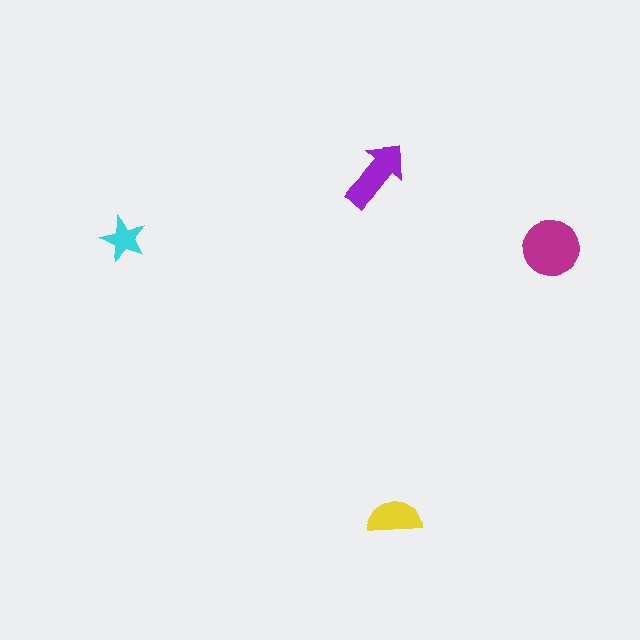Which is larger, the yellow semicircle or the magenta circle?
The magenta circle.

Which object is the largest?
The magenta circle.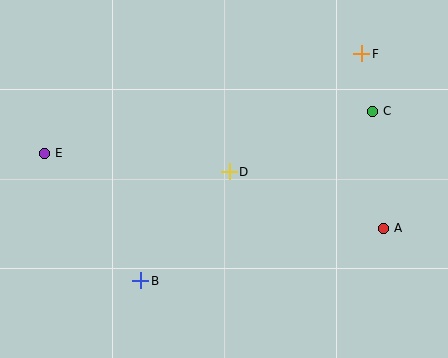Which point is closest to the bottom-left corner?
Point B is closest to the bottom-left corner.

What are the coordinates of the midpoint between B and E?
The midpoint between B and E is at (93, 217).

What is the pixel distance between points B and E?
The distance between B and E is 160 pixels.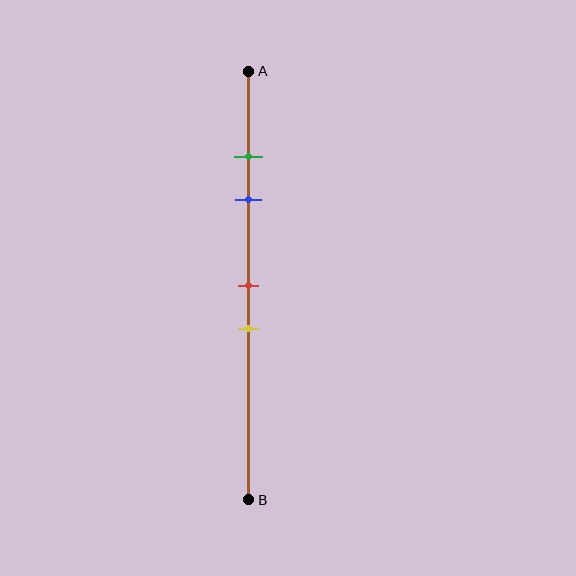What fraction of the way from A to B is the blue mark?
The blue mark is approximately 30% (0.3) of the way from A to B.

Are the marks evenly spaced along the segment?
No, the marks are not evenly spaced.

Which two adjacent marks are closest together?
The green and blue marks are the closest adjacent pair.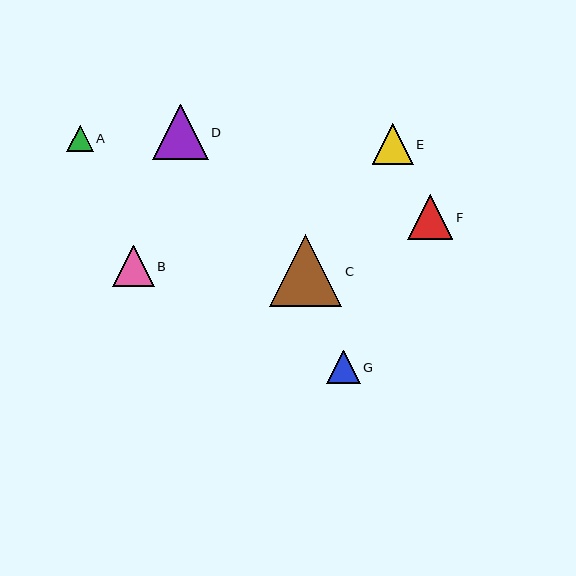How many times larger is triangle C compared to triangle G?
Triangle C is approximately 2.2 times the size of triangle G.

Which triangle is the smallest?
Triangle A is the smallest with a size of approximately 26 pixels.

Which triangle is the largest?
Triangle C is the largest with a size of approximately 73 pixels.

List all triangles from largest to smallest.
From largest to smallest: C, D, F, B, E, G, A.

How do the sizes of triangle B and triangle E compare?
Triangle B and triangle E are approximately the same size.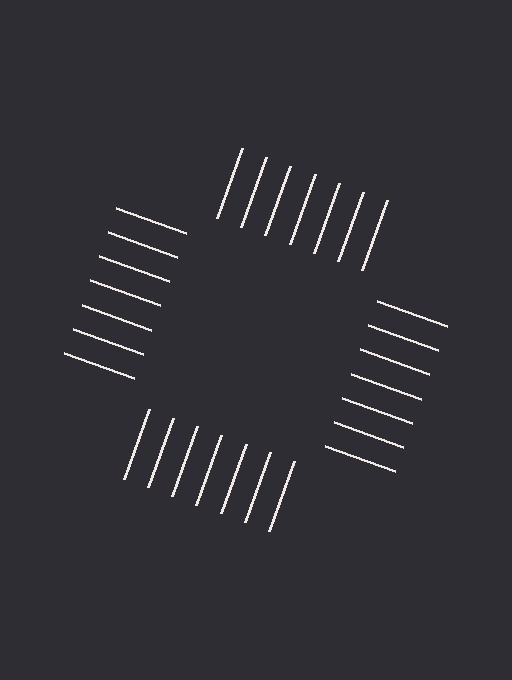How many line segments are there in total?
28 — 7 along each of the 4 edges.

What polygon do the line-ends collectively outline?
An illusory square — the line segments terminate on its edges but no continuous stroke is drawn.